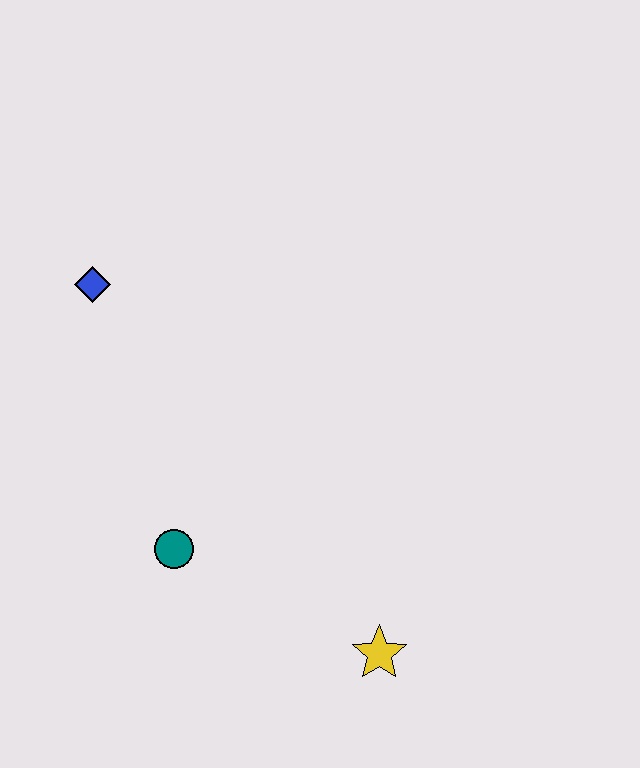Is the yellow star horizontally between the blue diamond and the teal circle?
No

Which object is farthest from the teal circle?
The blue diamond is farthest from the teal circle.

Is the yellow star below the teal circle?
Yes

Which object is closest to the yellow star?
The teal circle is closest to the yellow star.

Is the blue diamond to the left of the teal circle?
Yes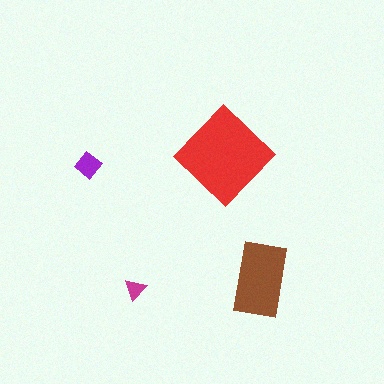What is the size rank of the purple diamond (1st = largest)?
3rd.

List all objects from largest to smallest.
The red diamond, the brown rectangle, the purple diamond, the magenta triangle.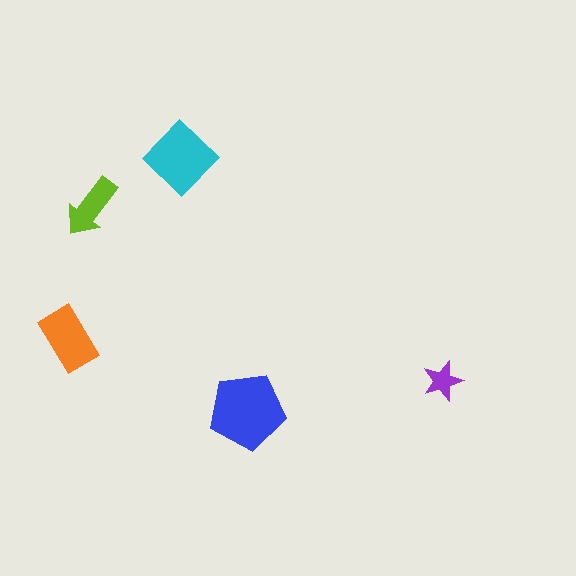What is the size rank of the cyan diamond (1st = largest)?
2nd.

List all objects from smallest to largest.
The purple star, the lime arrow, the orange rectangle, the cyan diamond, the blue pentagon.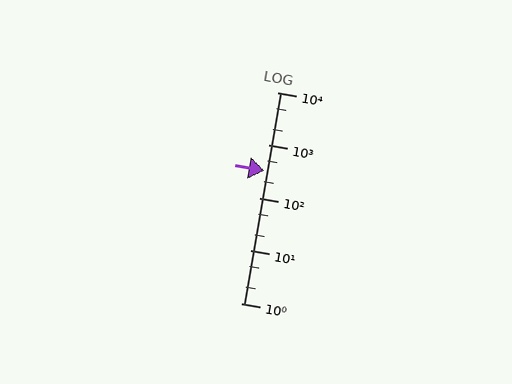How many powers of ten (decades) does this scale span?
The scale spans 4 decades, from 1 to 10000.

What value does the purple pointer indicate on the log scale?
The pointer indicates approximately 320.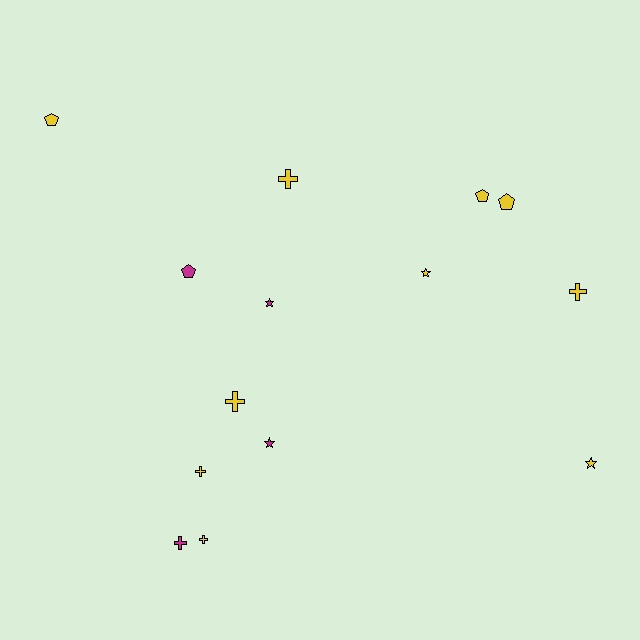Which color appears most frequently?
Yellow, with 10 objects.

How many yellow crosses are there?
There are 5 yellow crosses.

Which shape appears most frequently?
Cross, with 6 objects.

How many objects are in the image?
There are 14 objects.